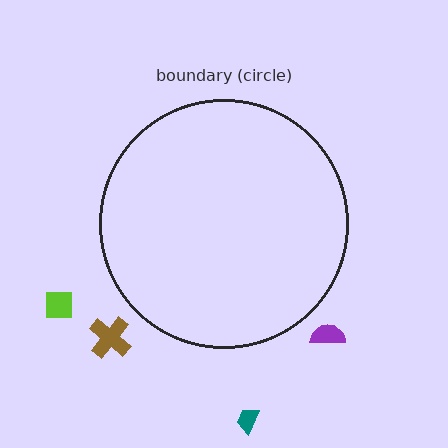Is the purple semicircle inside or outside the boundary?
Outside.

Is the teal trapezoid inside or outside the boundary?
Outside.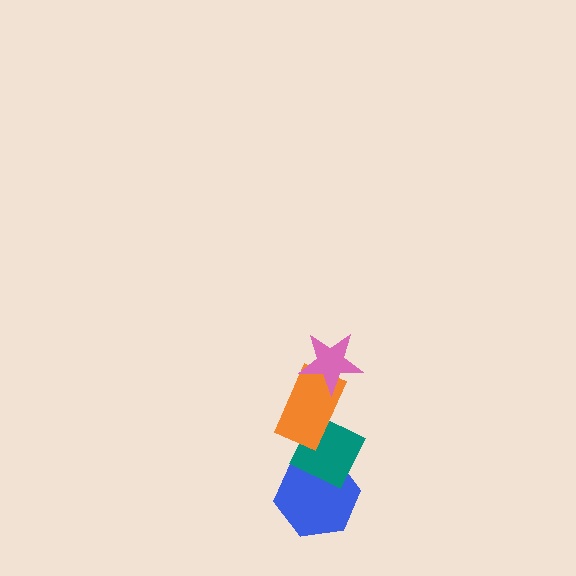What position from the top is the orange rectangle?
The orange rectangle is 2nd from the top.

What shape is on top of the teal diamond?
The orange rectangle is on top of the teal diamond.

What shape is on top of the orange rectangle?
The pink star is on top of the orange rectangle.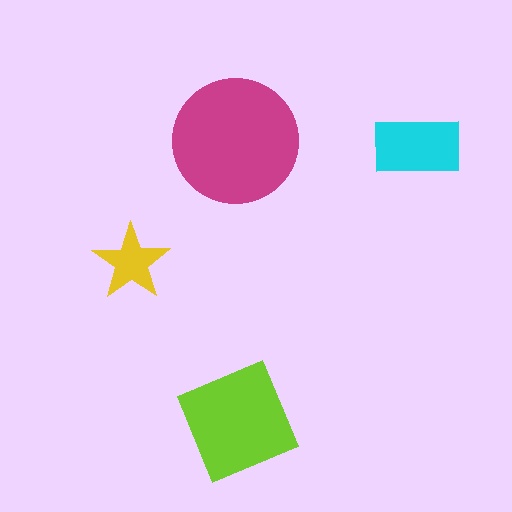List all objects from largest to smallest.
The magenta circle, the lime square, the cyan rectangle, the yellow star.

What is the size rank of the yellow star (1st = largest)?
4th.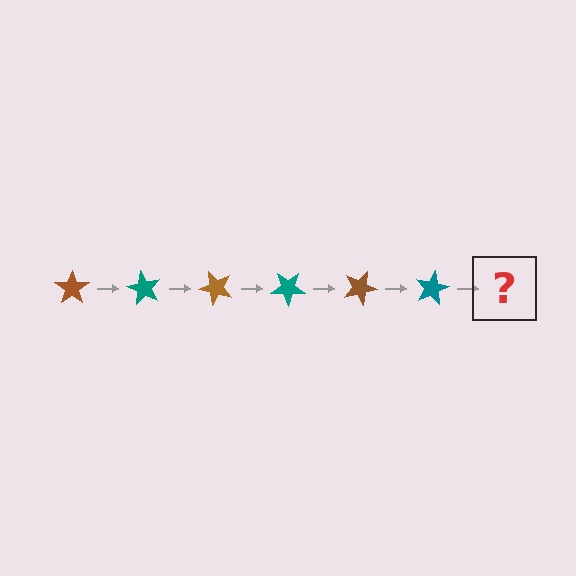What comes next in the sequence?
The next element should be a brown star, rotated 360 degrees from the start.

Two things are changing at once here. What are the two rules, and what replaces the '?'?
The two rules are that it rotates 60 degrees each step and the color cycles through brown and teal. The '?' should be a brown star, rotated 360 degrees from the start.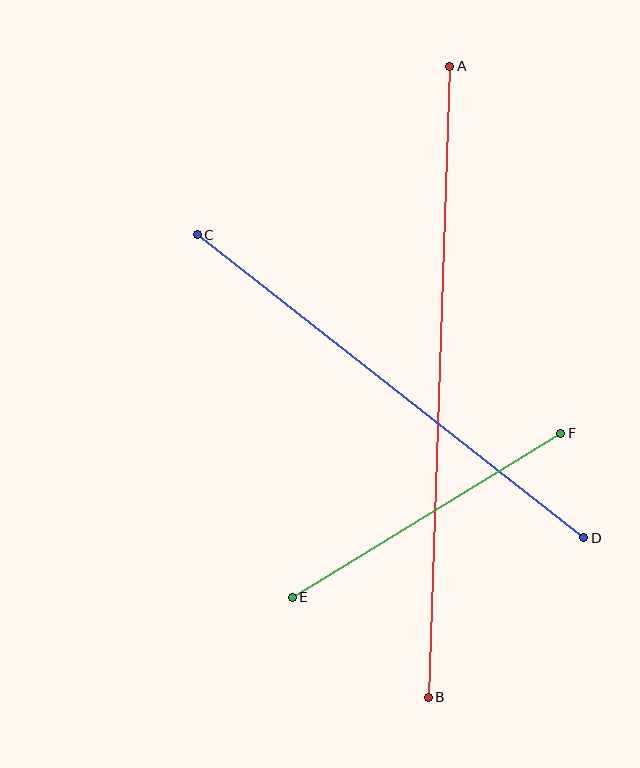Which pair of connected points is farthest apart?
Points A and B are farthest apart.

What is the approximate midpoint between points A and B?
The midpoint is at approximately (439, 382) pixels.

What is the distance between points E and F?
The distance is approximately 315 pixels.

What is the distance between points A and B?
The distance is approximately 631 pixels.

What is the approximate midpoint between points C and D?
The midpoint is at approximately (390, 386) pixels.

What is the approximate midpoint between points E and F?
The midpoint is at approximately (427, 515) pixels.